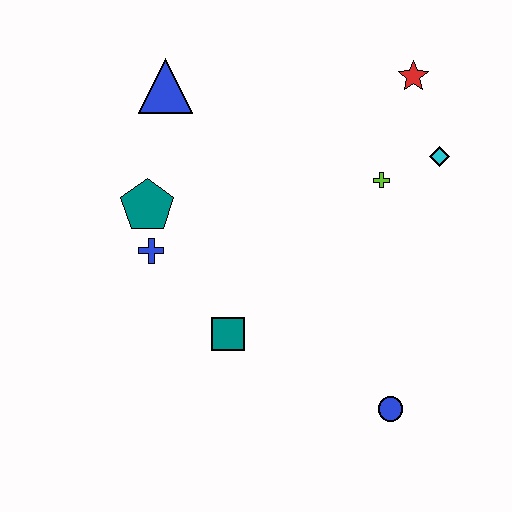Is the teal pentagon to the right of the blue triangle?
No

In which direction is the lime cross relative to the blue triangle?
The lime cross is to the right of the blue triangle.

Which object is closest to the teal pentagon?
The blue cross is closest to the teal pentagon.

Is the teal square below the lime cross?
Yes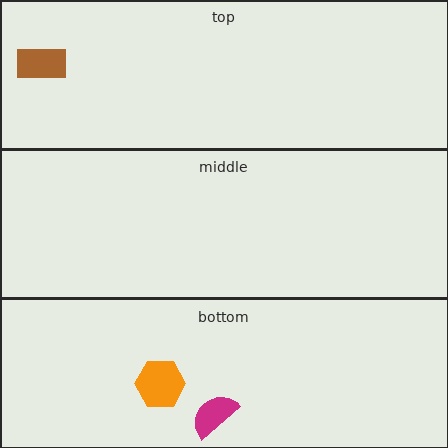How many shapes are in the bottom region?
2.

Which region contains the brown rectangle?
The top region.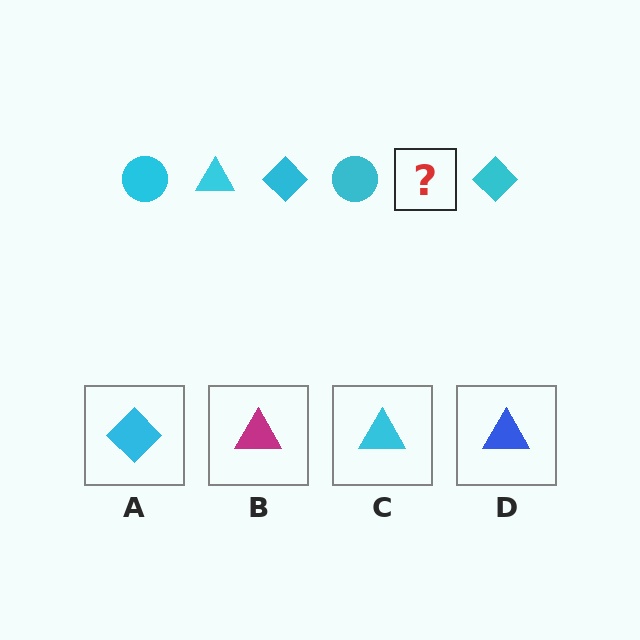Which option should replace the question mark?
Option C.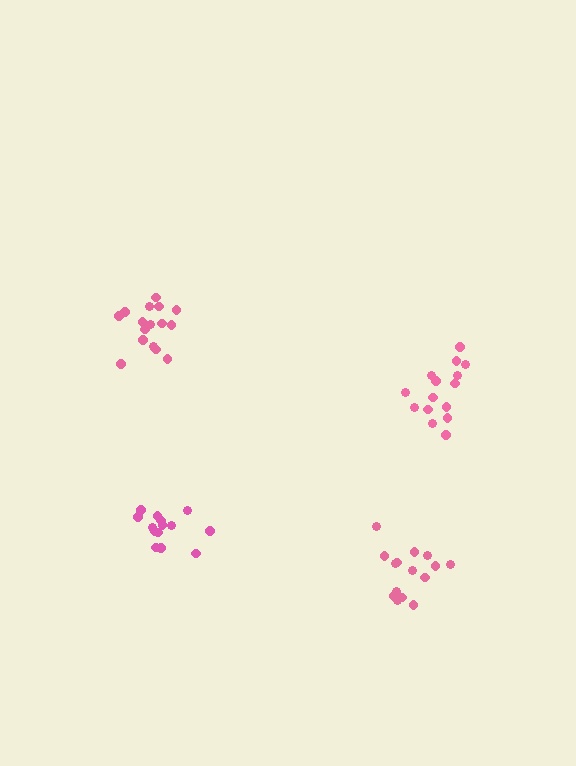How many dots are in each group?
Group 1: 15 dots, Group 2: 16 dots, Group 3: 14 dots, Group 4: 15 dots (60 total).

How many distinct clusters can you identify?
There are 4 distinct clusters.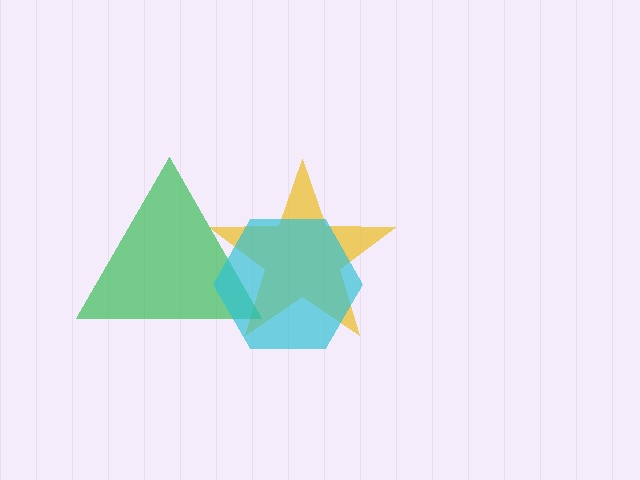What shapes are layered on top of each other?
The layered shapes are: a yellow star, a green triangle, a cyan hexagon.